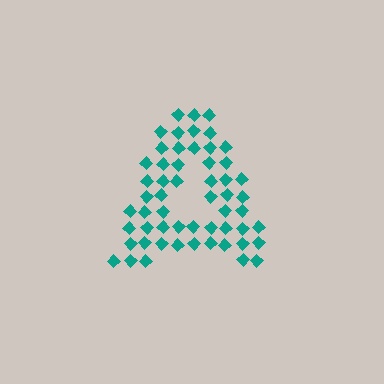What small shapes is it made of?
It is made of small diamonds.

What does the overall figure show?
The overall figure shows the letter A.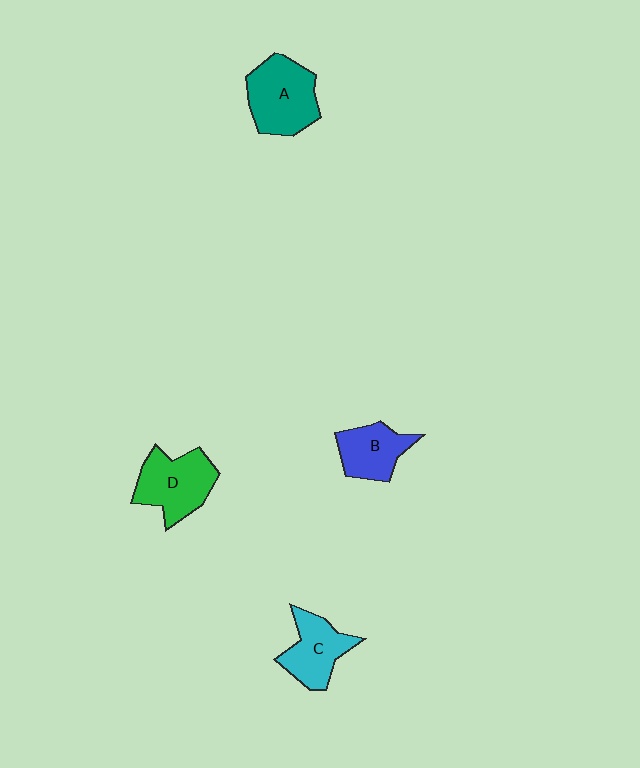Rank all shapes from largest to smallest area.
From largest to smallest: A (teal), D (green), C (cyan), B (blue).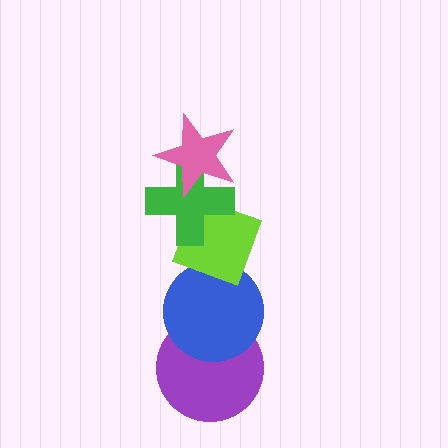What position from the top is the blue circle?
The blue circle is 4th from the top.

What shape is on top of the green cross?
The pink star is on top of the green cross.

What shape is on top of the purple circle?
The blue circle is on top of the purple circle.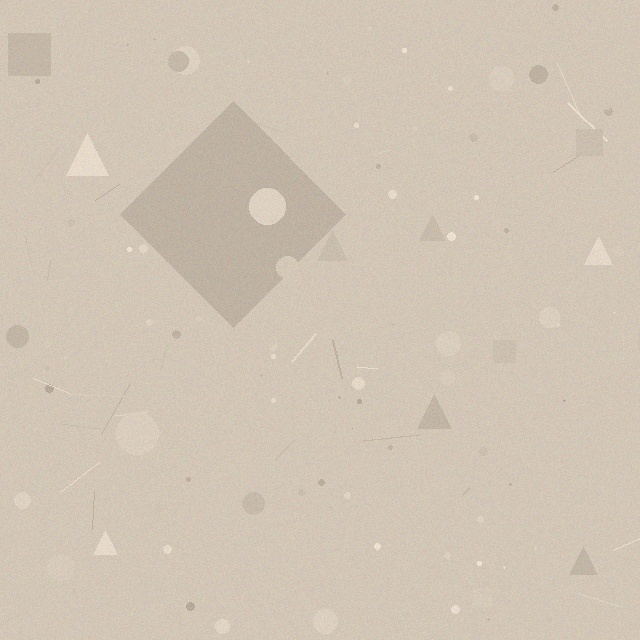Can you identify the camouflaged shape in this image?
The camouflaged shape is a diamond.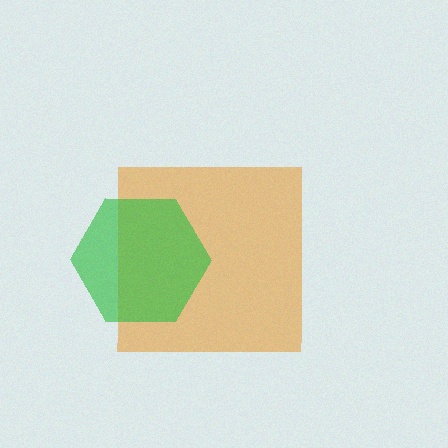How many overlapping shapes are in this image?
There are 2 overlapping shapes in the image.